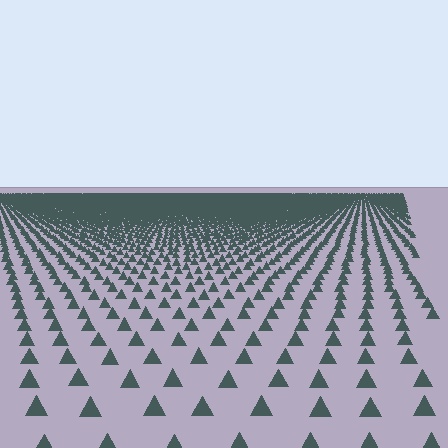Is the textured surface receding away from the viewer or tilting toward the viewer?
The surface is receding away from the viewer. Texture elements get smaller and denser toward the top.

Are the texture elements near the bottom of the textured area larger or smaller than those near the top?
Larger. Near the bottom, elements are closer to the viewer and appear at a bigger on-screen size.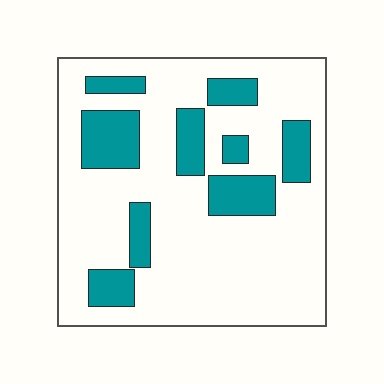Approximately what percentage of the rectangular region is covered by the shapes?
Approximately 25%.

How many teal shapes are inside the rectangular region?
9.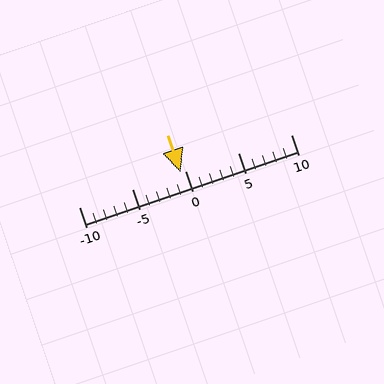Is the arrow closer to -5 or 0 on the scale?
The arrow is closer to 0.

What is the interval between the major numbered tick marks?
The major tick marks are spaced 5 units apart.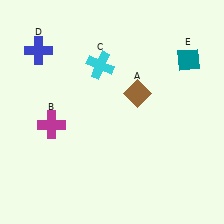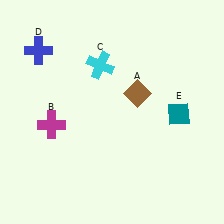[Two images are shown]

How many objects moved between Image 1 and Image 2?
1 object moved between the two images.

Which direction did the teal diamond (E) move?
The teal diamond (E) moved down.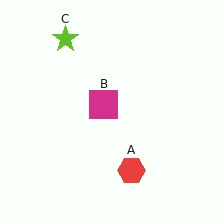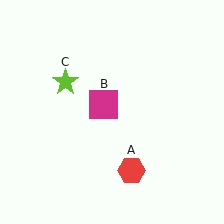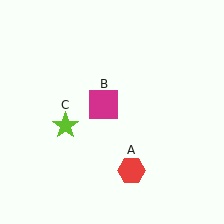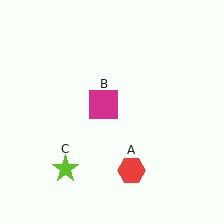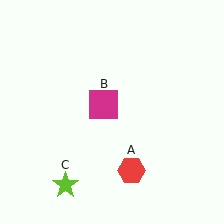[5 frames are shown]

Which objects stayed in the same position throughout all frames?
Red hexagon (object A) and magenta square (object B) remained stationary.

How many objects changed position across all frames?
1 object changed position: lime star (object C).